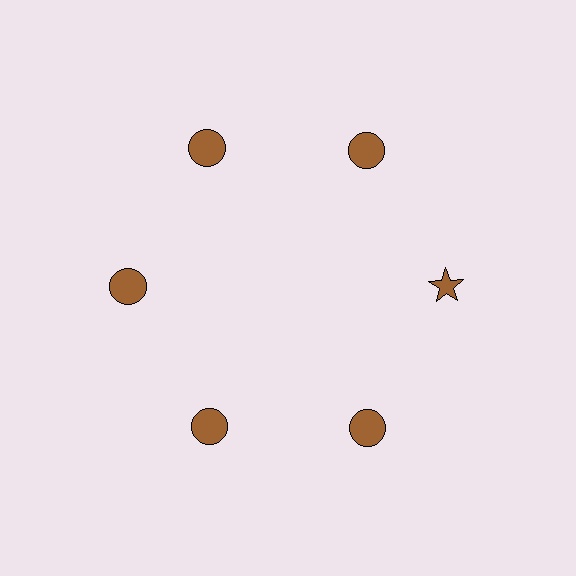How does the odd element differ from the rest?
It has a different shape: star instead of circle.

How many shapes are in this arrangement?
There are 6 shapes arranged in a ring pattern.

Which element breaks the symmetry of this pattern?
The brown star at roughly the 3 o'clock position breaks the symmetry. All other shapes are brown circles.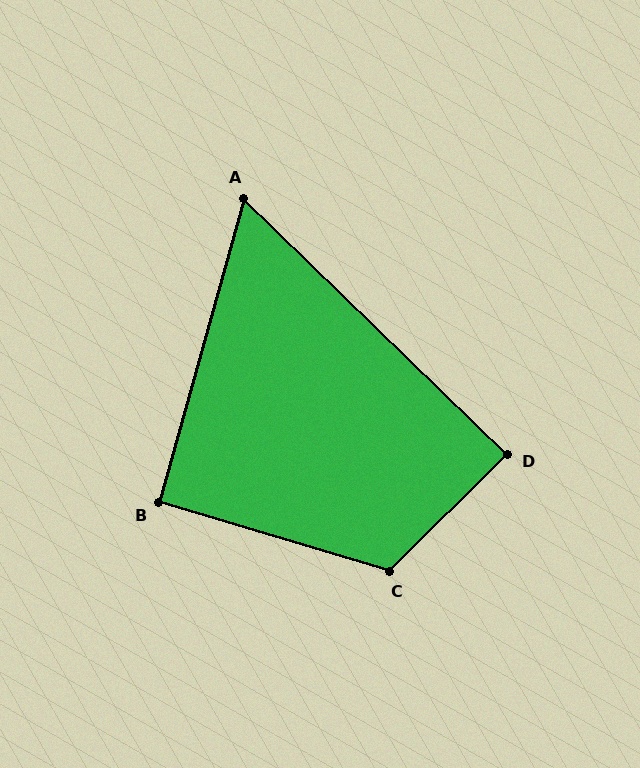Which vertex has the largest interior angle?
C, at approximately 118 degrees.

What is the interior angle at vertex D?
Approximately 89 degrees (approximately right).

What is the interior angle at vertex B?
Approximately 91 degrees (approximately right).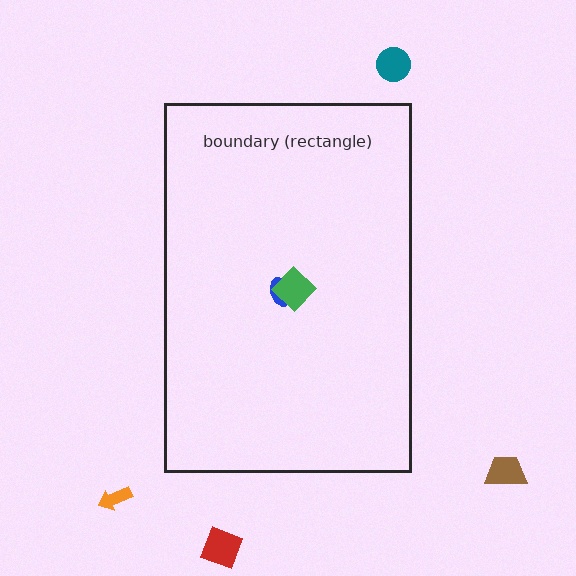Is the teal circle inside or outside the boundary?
Outside.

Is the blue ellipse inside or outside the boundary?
Inside.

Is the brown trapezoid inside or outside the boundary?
Outside.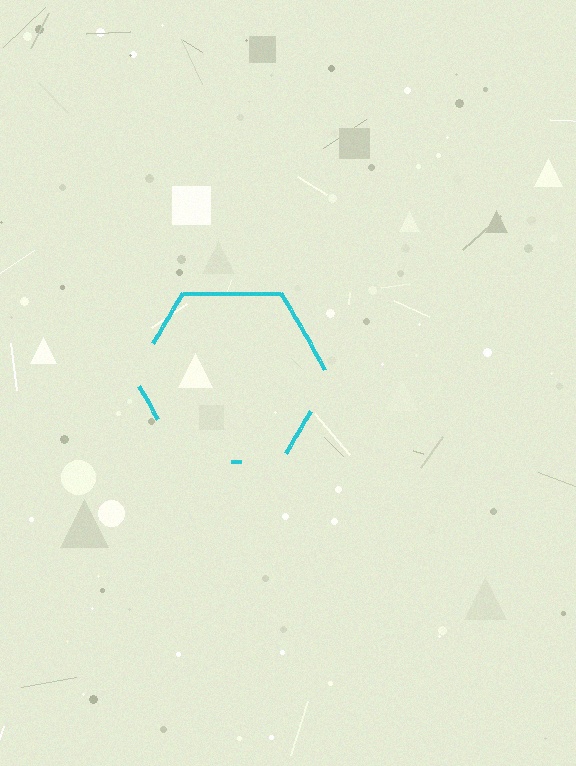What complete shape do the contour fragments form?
The contour fragments form a hexagon.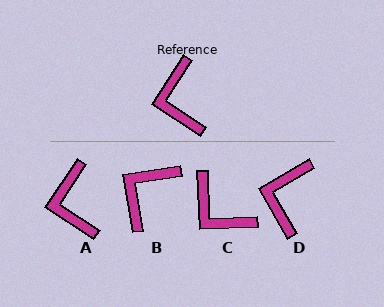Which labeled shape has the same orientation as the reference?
A.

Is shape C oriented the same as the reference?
No, it is off by about 36 degrees.